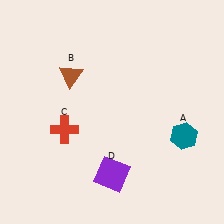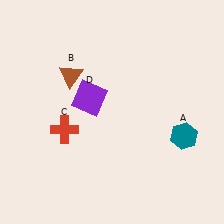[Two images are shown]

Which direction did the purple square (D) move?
The purple square (D) moved up.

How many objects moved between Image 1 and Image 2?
1 object moved between the two images.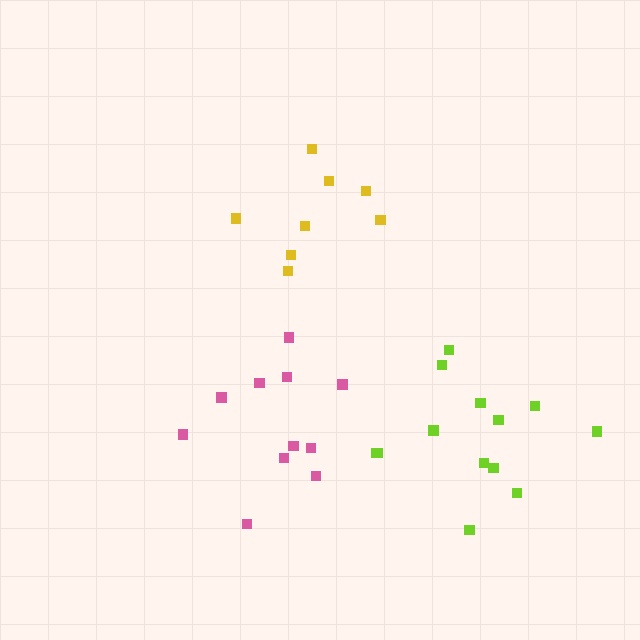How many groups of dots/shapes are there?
There are 3 groups.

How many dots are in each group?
Group 1: 8 dots, Group 2: 13 dots, Group 3: 11 dots (32 total).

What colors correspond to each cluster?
The clusters are colored: yellow, lime, pink.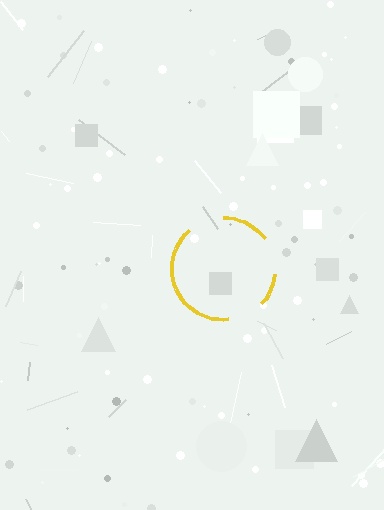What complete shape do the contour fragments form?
The contour fragments form a circle.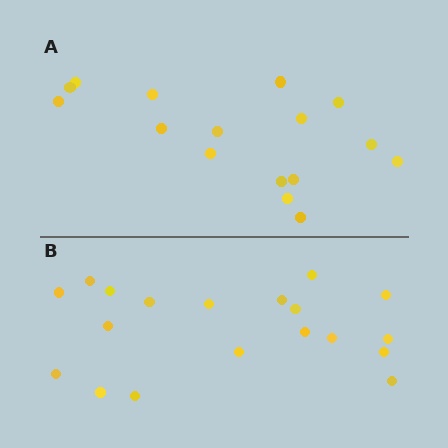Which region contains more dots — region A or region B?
Region B (the bottom region) has more dots.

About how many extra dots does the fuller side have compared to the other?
Region B has just a few more — roughly 2 or 3 more dots than region A.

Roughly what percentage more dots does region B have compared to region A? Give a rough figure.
About 20% more.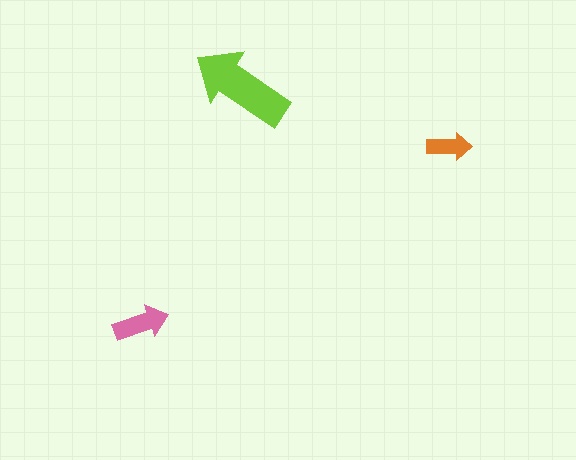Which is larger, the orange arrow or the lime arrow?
The lime one.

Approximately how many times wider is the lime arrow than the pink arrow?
About 2 times wider.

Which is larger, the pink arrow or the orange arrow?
The pink one.